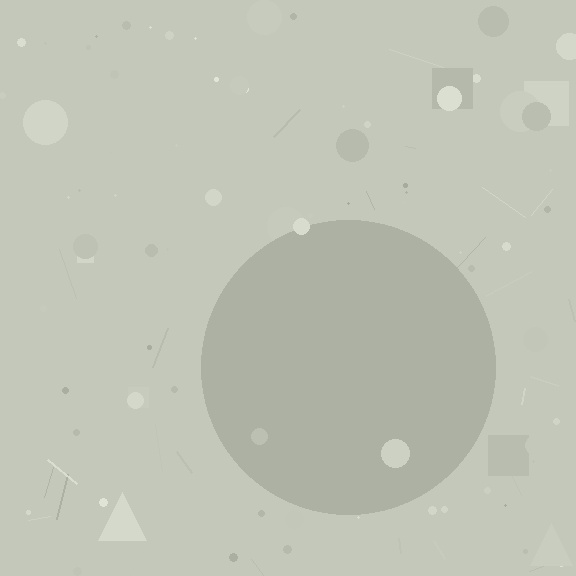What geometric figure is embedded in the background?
A circle is embedded in the background.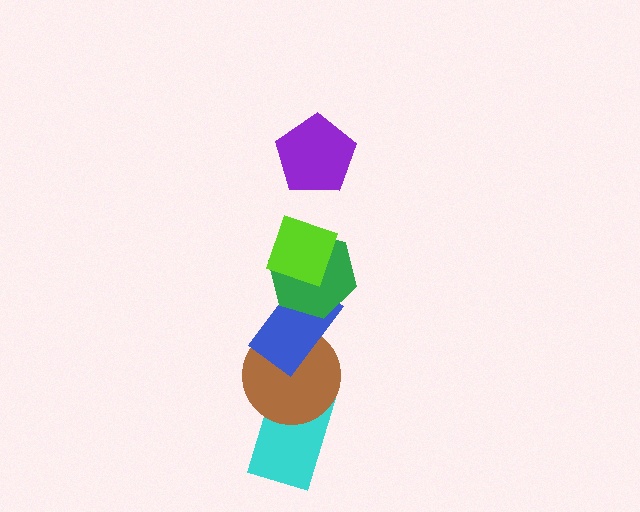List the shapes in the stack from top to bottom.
From top to bottom: the purple pentagon, the lime diamond, the green hexagon, the blue rectangle, the brown circle, the cyan rectangle.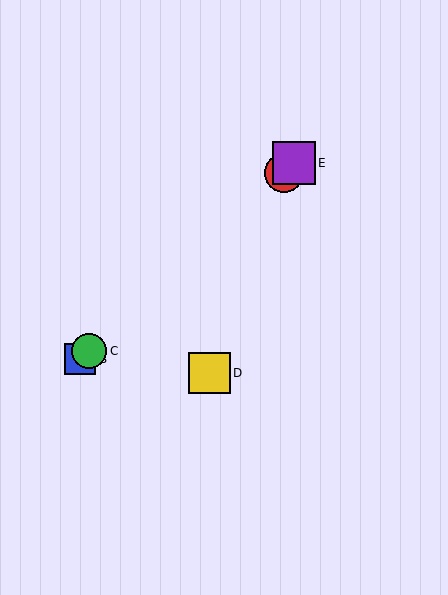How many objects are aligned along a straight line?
4 objects (A, B, C, E) are aligned along a straight line.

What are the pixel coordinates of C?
Object C is at (89, 351).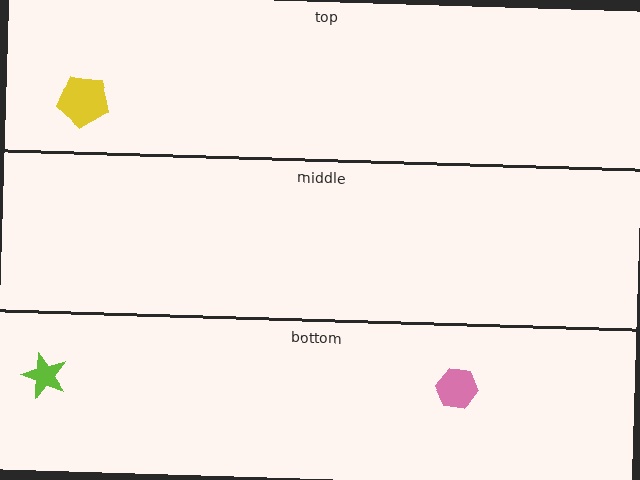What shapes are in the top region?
The yellow pentagon.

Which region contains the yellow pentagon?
The top region.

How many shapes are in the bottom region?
2.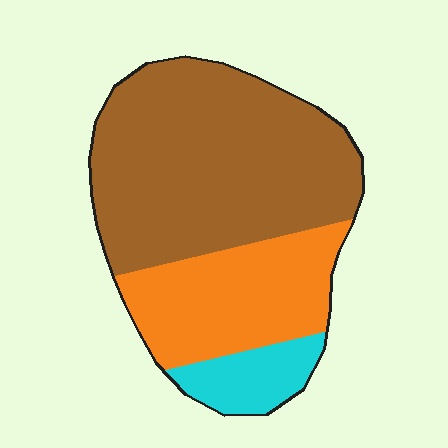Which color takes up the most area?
Brown, at roughly 60%.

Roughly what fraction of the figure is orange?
Orange takes up between a quarter and a half of the figure.